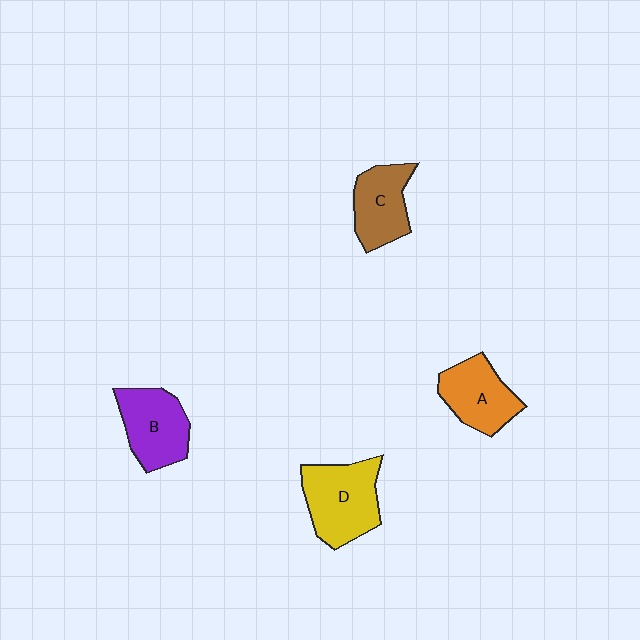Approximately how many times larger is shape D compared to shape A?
Approximately 1.3 times.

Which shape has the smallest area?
Shape C (brown).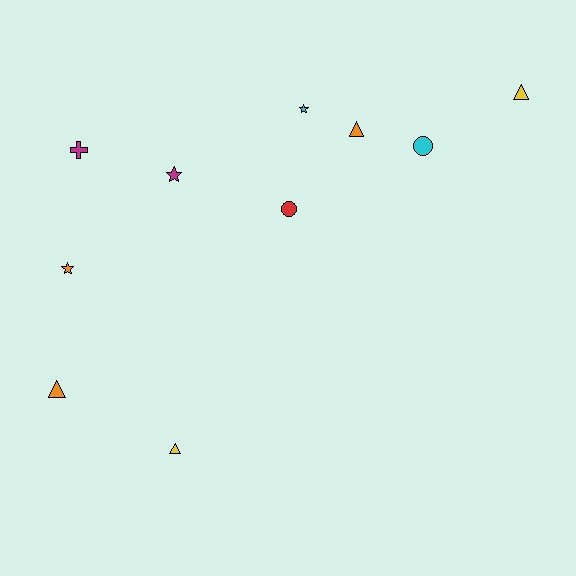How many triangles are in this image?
There are 4 triangles.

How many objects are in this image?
There are 10 objects.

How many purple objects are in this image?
There are no purple objects.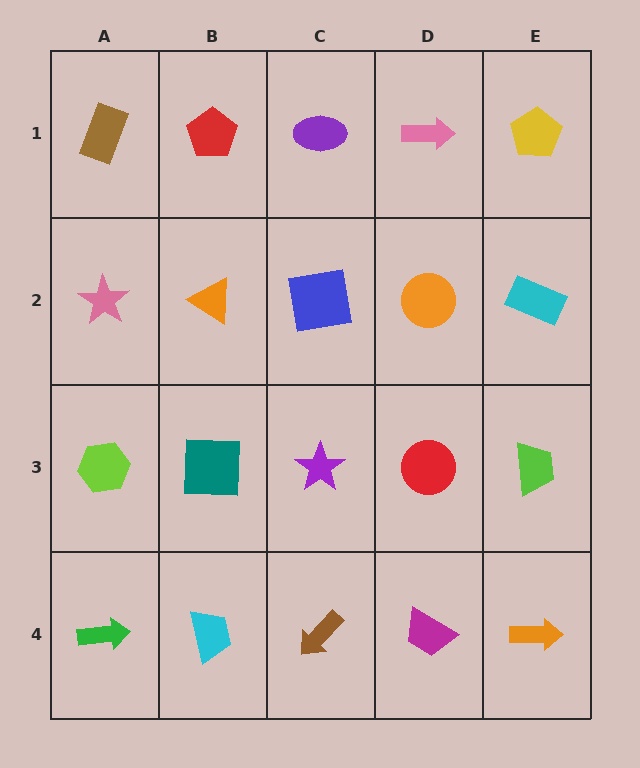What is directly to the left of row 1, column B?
A brown rectangle.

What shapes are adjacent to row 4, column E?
A lime trapezoid (row 3, column E), a magenta trapezoid (row 4, column D).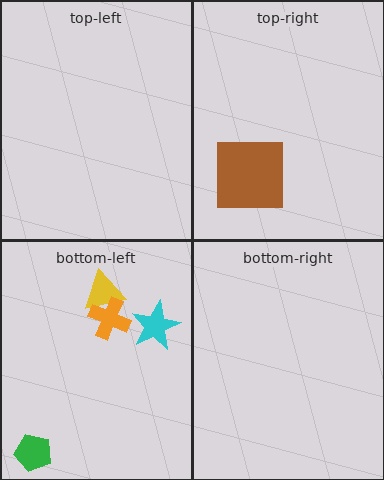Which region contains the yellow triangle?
The bottom-left region.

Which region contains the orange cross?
The bottom-left region.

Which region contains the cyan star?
The bottom-left region.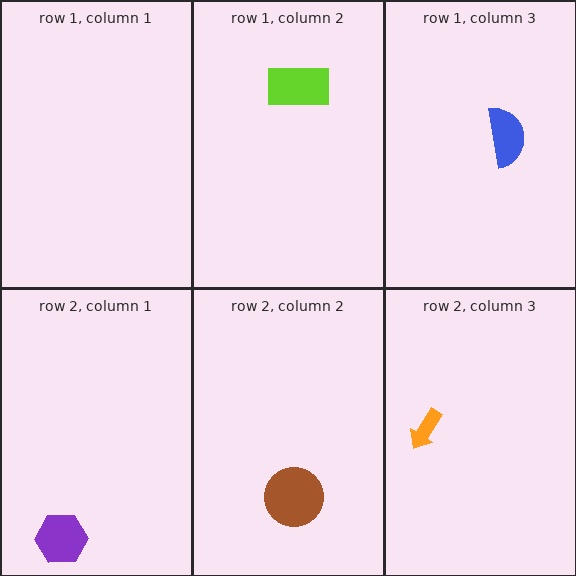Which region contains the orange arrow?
The row 2, column 3 region.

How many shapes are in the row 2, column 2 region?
1.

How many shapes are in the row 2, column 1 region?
1.